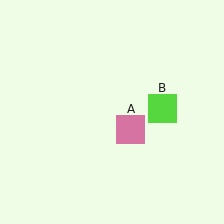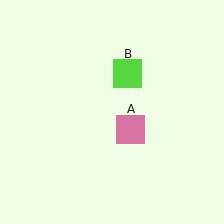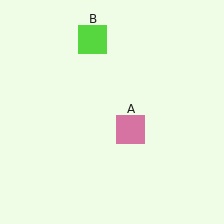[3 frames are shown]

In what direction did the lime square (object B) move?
The lime square (object B) moved up and to the left.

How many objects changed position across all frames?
1 object changed position: lime square (object B).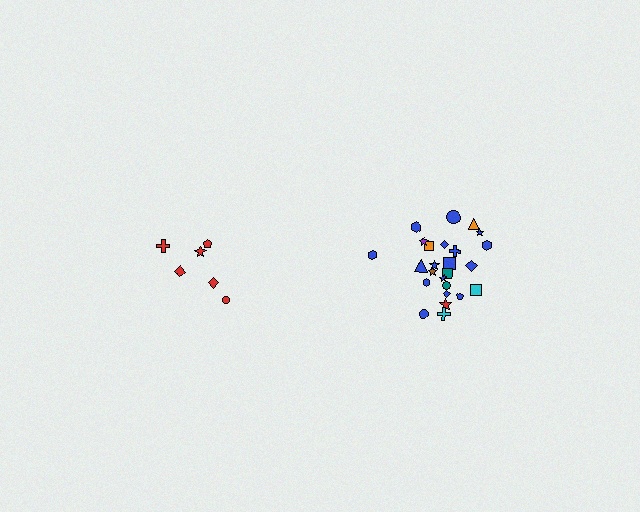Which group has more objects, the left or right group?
The right group.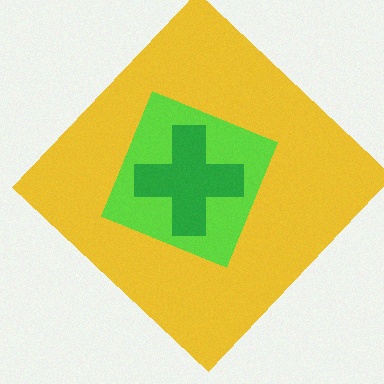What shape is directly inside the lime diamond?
The green cross.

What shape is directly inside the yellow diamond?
The lime diamond.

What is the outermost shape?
The yellow diamond.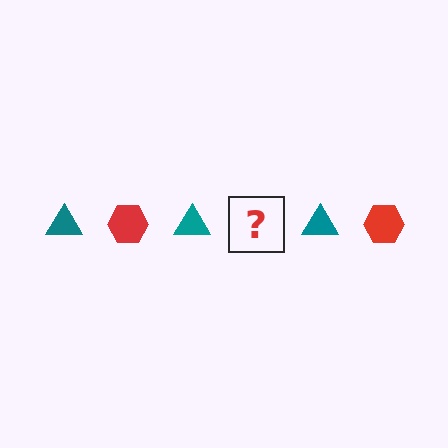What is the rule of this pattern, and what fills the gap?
The rule is that the pattern alternates between teal triangle and red hexagon. The gap should be filled with a red hexagon.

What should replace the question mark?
The question mark should be replaced with a red hexagon.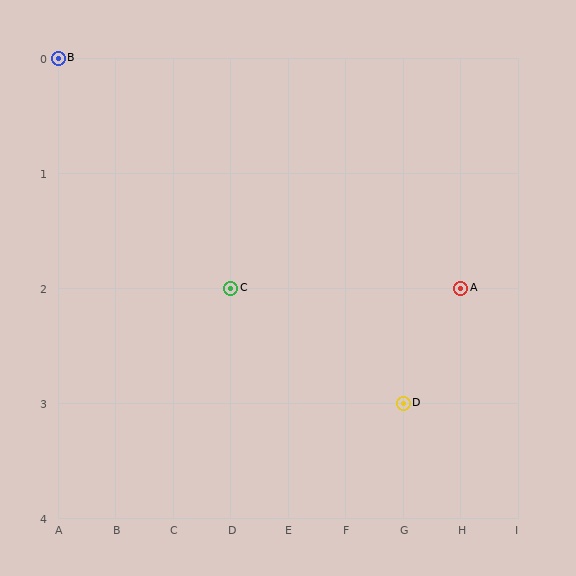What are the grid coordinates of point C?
Point C is at grid coordinates (D, 2).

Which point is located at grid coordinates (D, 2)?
Point C is at (D, 2).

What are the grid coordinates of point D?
Point D is at grid coordinates (G, 3).